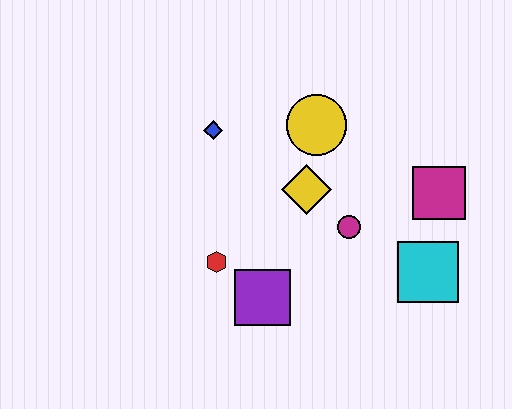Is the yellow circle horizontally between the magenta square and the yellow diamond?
Yes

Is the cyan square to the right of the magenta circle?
Yes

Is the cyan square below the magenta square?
Yes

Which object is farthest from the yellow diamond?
The cyan square is farthest from the yellow diamond.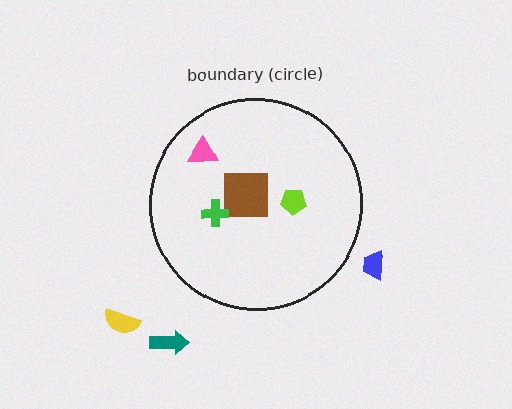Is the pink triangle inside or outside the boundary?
Inside.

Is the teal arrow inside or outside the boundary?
Outside.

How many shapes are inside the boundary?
4 inside, 3 outside.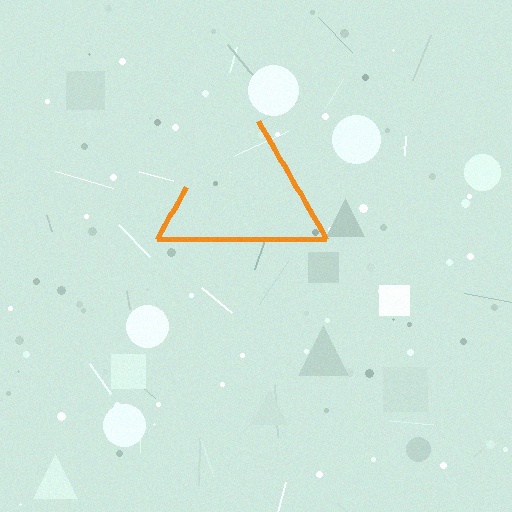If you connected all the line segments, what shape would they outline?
They would outline a triangle.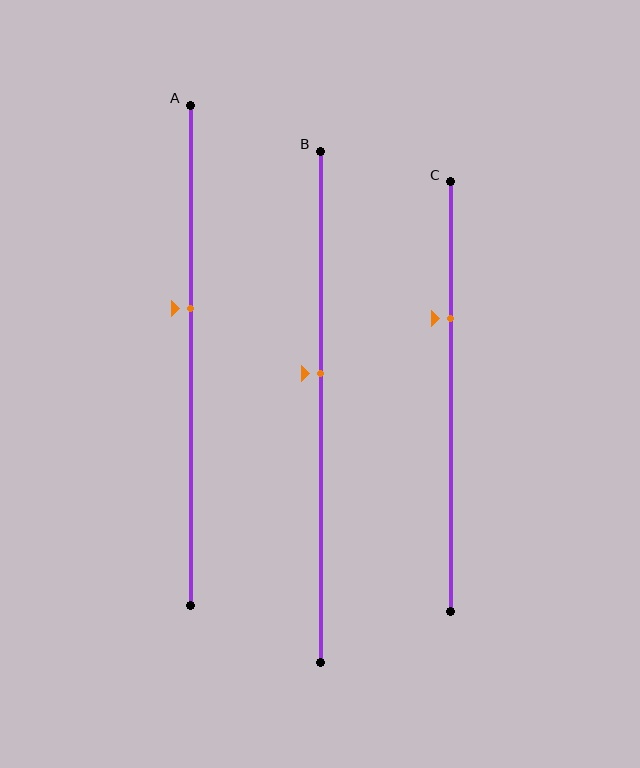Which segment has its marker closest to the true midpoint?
Segment B has its marker closest to the true midpoint.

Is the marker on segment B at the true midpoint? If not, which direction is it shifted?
No, the marker on segment B is shifted upward by about 7% of the segment length.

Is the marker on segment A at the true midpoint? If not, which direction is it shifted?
No, the marker on segment A is shifted upward by about 9% of the segment length.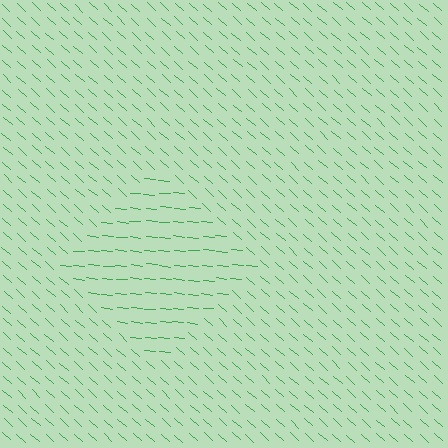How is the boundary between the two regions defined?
The boundary is defined purely by a change in line orientation (approximately 36 degrees difference). All lines are the same color and thickness.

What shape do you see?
I see a diamond.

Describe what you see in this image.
The image is filled with small green line segments. A diamond region in the image has lines oriented differently from the surrounding lines, creating a visible texture boundary.